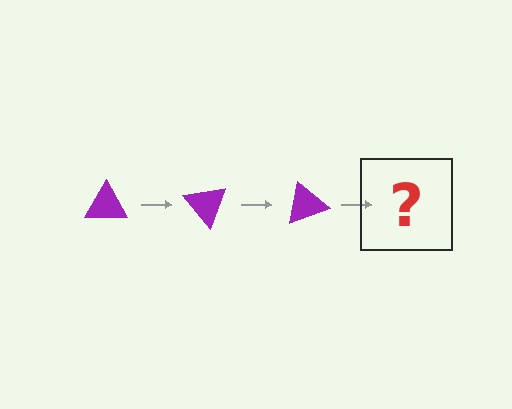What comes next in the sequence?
The next element should be a purple triangle rotated 150 degrees.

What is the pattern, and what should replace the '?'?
The pattern is that the triangle rotates 50 degrees each step. The '?' should be a purple triangle rotated 150 degrees.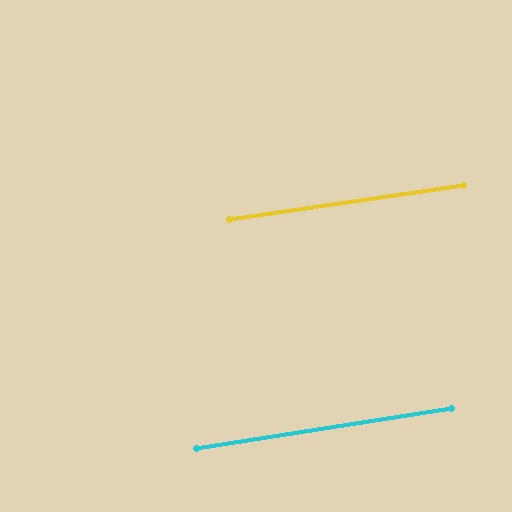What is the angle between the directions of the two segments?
Approximately 1 degree.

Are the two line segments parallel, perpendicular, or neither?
Parallel — their directions differ by only 0.5°.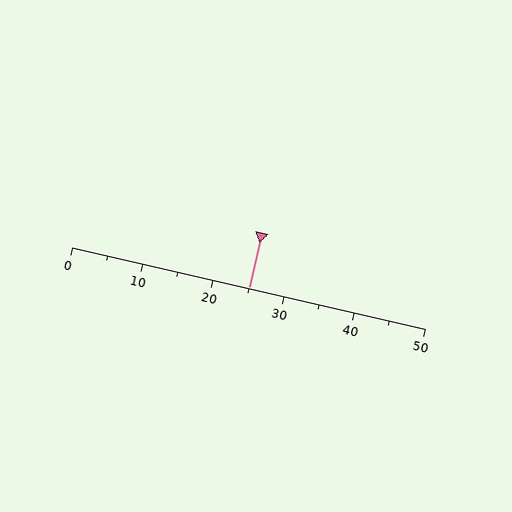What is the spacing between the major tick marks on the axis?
The major ticks are spaced 10 apart.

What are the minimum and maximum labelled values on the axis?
The axis runs from 0 to 50.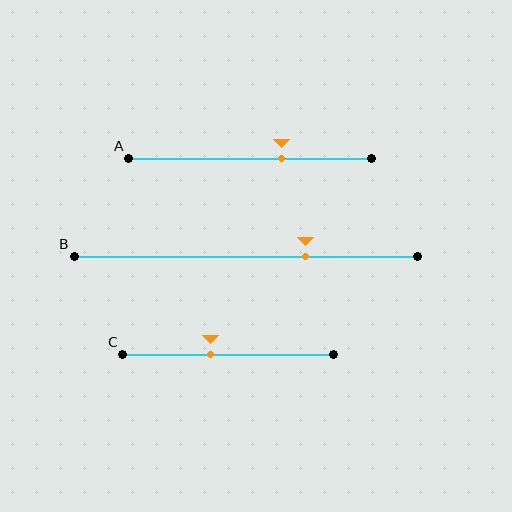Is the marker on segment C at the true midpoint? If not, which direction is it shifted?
No, the marker on segment C is shifted to the left by about 8% of the segment length.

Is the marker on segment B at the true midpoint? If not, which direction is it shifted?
No, the marker on segment B is shifted to the right by about 17% of the segment length.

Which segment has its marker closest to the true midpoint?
Segment C has its marker closest to the true midpoint.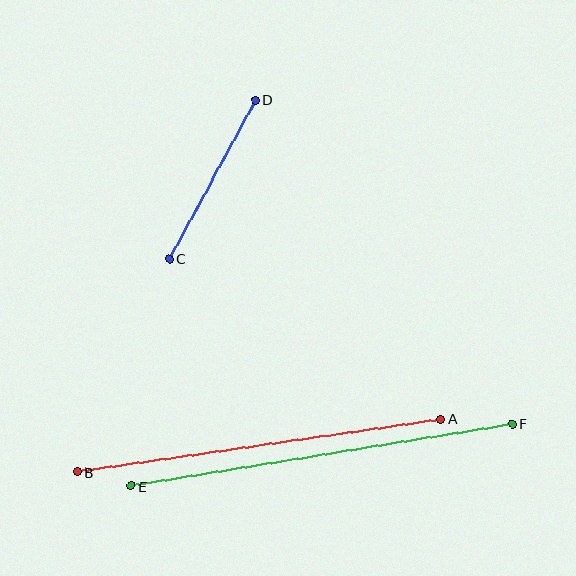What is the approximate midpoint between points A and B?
The midpoint is at approximately (259, 446) pixels.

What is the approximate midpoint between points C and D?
The midpoint is at approximately (212, 180) pixels.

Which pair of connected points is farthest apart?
Points E and F are farthest apart.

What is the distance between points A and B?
The distance is approximately 368 pixels.